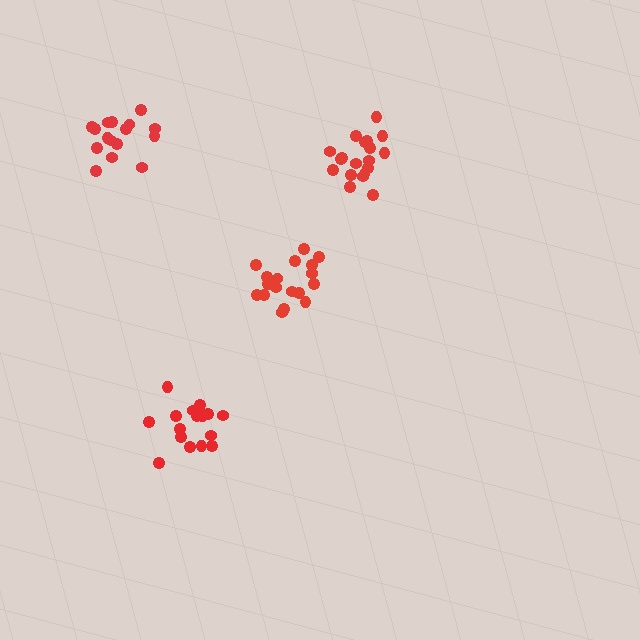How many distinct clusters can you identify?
There are 4 distinct clusters.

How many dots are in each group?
Group 1: 18 dots, Group 2: 16 dots, Group 3: 16 dots, Group 4: 19 dots (69 total).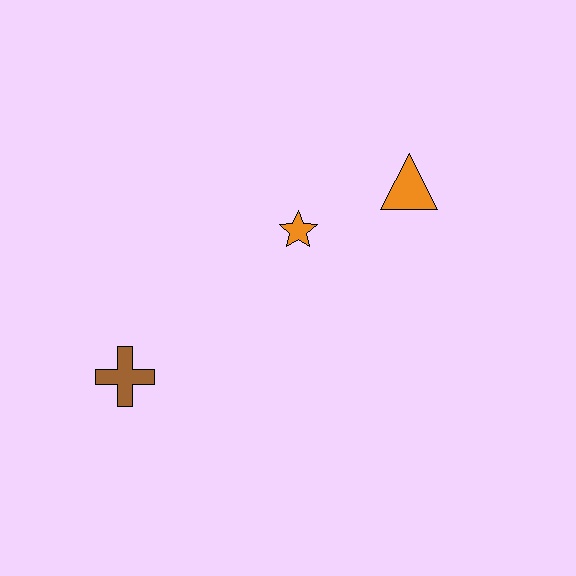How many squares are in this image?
There are no squares.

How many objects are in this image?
There are 3 objects.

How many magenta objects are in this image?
There are no magenta objects.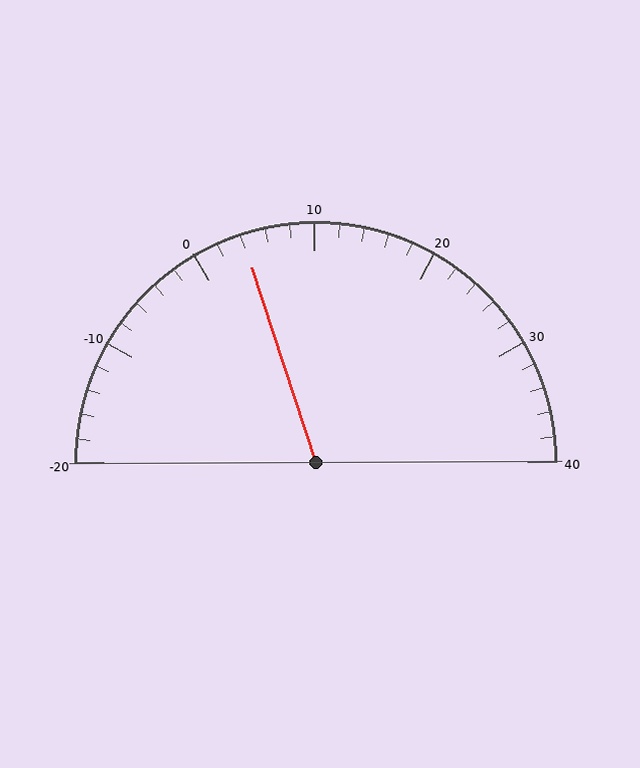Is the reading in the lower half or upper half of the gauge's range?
The reading is in the lower half of the range (-20 to 40).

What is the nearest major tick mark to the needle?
The nearest major tick mark is 0.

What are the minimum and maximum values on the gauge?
The gauge ranges from -20 to 40.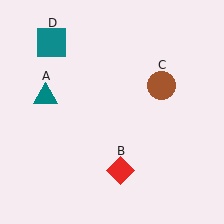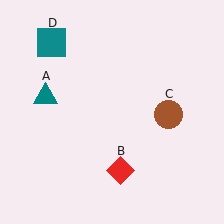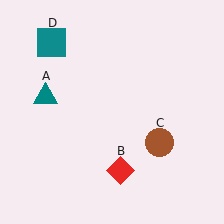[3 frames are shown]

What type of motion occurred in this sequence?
The brown circle (object C) rotated clockwise around the center of the scene.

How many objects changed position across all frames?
1 object changed position: brown circle (object C).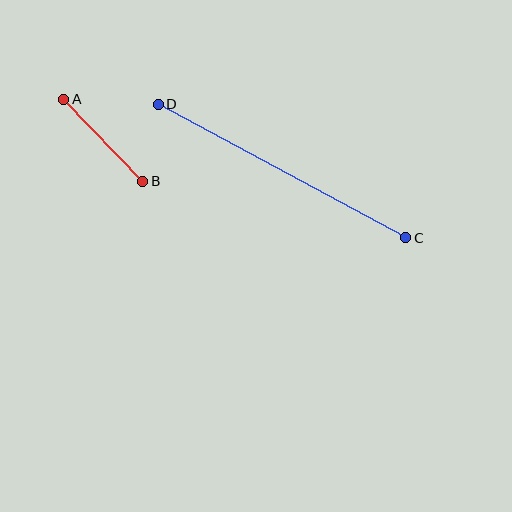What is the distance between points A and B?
The distance is approximately 113 pixels.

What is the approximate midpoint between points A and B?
The midpoint is at approximately (103, 140) pixels.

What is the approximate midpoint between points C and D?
The midpoint is at approximately (282, 171) pixels.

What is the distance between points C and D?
The distance is approximately 281 pixels.